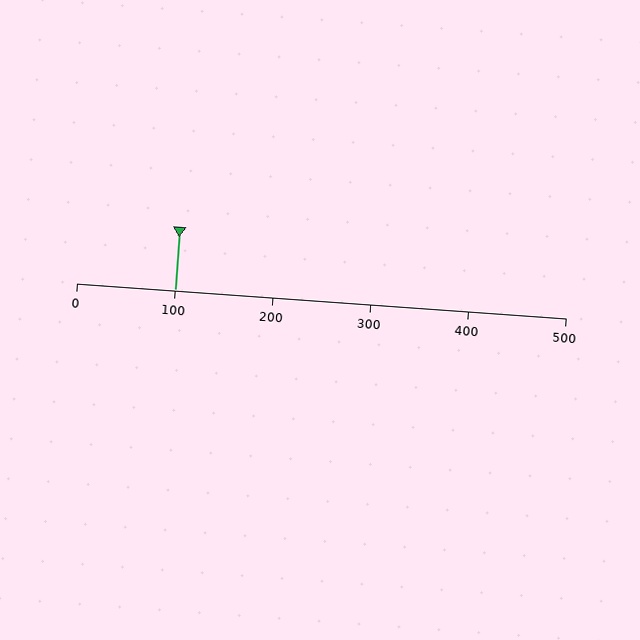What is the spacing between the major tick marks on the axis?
The major ticks are spaced 100 apart.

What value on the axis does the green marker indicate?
The marker indicates approximately 100.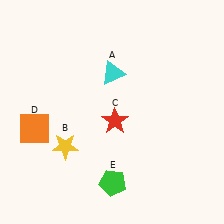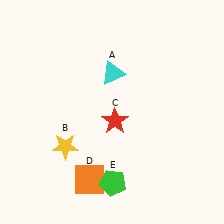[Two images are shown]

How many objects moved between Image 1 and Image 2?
1 object moved between the two images.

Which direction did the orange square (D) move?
The orange square (D) moved right.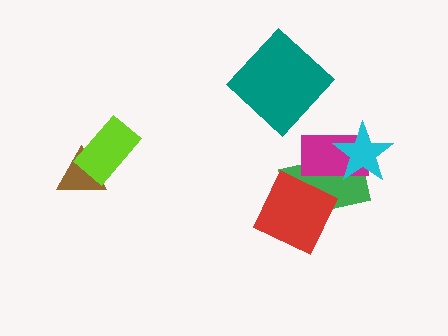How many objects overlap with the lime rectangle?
1 object overlaps with the lime rectangle.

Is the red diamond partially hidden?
Yes, it is partially covered by another shape.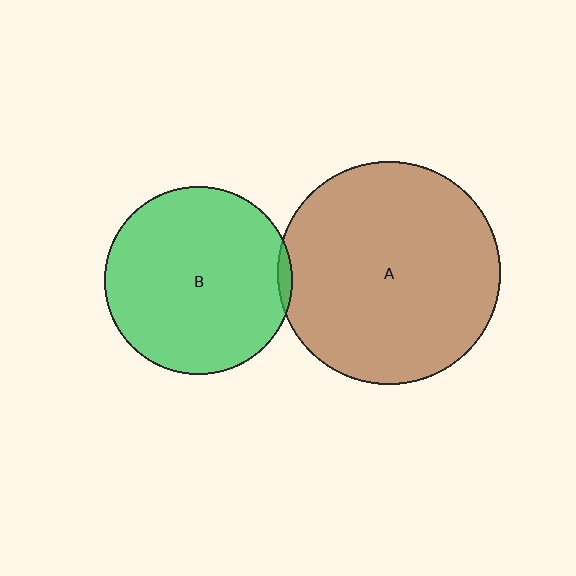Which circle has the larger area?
Circle A (brown).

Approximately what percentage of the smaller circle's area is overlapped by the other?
Approximately 5%.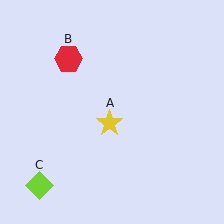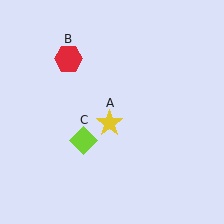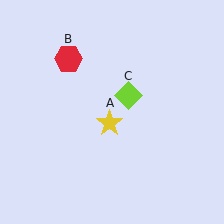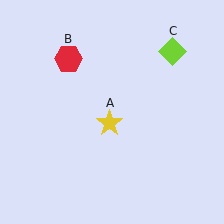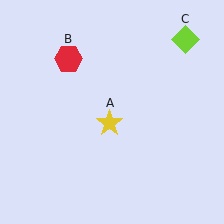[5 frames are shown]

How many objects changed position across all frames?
1 object changed position: lime diamond (object C).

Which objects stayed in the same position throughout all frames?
Yellow star (object A) and red hexagon (object B) remained stationary.